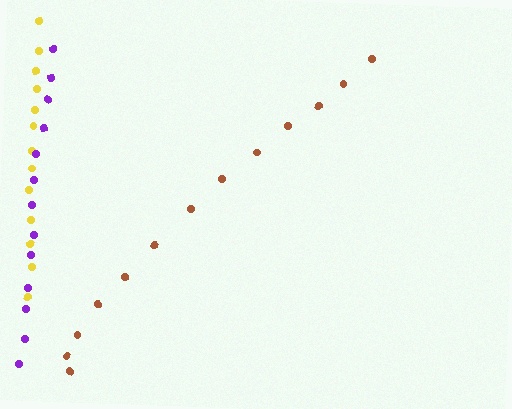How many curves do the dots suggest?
There are 3 distinct paths.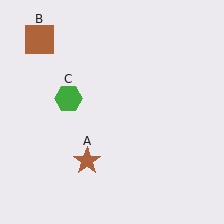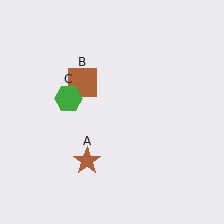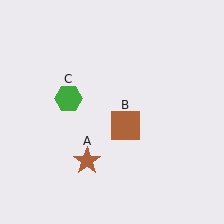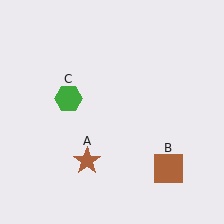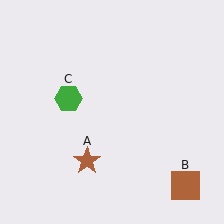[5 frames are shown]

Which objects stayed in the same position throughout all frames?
Brown star (object A) and green hexagon (object C) remained stationary.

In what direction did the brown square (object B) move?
The brown square (object B) moved down and to the right.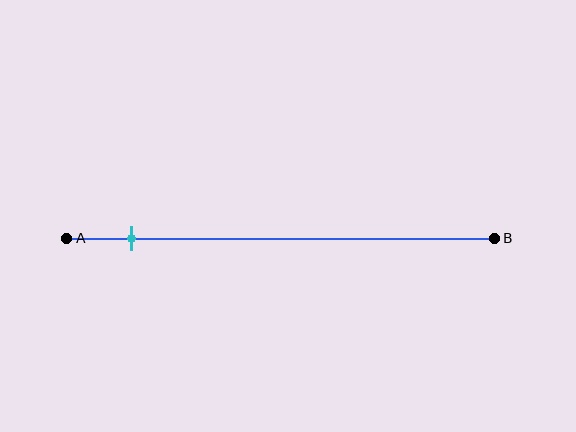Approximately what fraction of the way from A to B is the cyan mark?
The cyan mark is approximately 15% of the way from A to B.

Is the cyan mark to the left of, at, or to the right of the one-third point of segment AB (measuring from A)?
The cyan mark is to the left of the one-third point of segment AB.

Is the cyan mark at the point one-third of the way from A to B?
No, the mark is at about 15% from A, not at the 33% one-third point.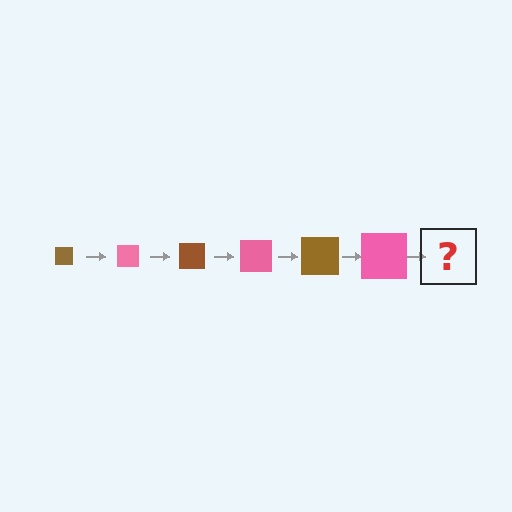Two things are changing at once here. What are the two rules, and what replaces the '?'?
The two rules are that the square grows larger each step and the color cycles through brown and pink. The '?' should be a brown square, larger than the previous one.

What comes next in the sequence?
The next element should be a brown square, larger than the previous one.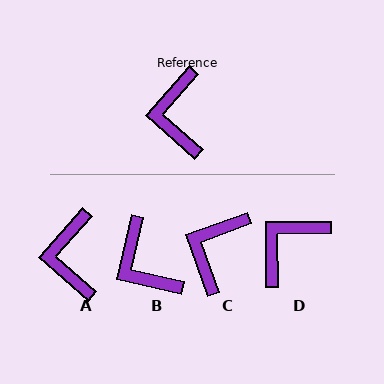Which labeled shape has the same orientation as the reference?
A.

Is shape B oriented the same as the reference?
No, it is off by about 29 degrees.